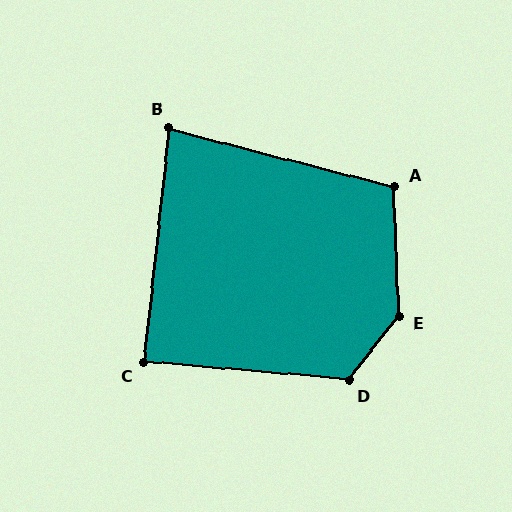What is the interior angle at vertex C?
Approximately 89 degrees (approximately right).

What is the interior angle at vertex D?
Approximately 123 degrees (obtuse).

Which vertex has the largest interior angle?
E, at approximately 140 degrees.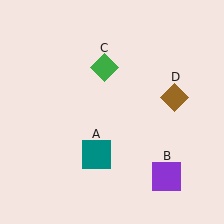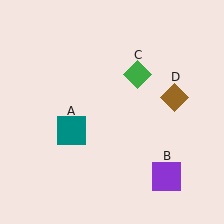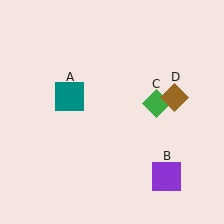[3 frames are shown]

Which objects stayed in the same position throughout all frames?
Purple square (object B) and brown diamond (object D) remained stationary.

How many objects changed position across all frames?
2 objects changed position: teal square (object A), green diamond (object C).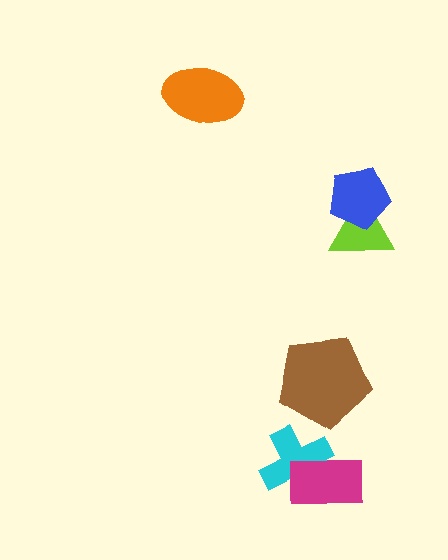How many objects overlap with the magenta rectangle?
1 object overlaps with the magenta rectangle.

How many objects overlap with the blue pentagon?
1 object overlaps with the blue pentagon.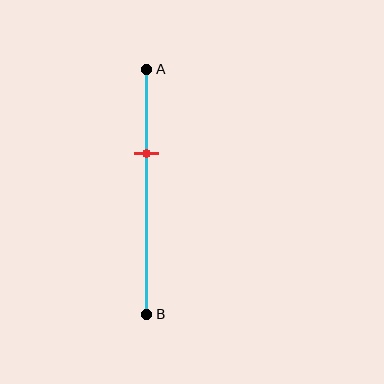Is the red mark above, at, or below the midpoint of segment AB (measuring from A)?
The red mark is above the midpoint of segment AB.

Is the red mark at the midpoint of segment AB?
No, the mark is at about 35% from A, not at the 50% midpoint.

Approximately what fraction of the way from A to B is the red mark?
The red mark is approximately 35% of the way from A to B.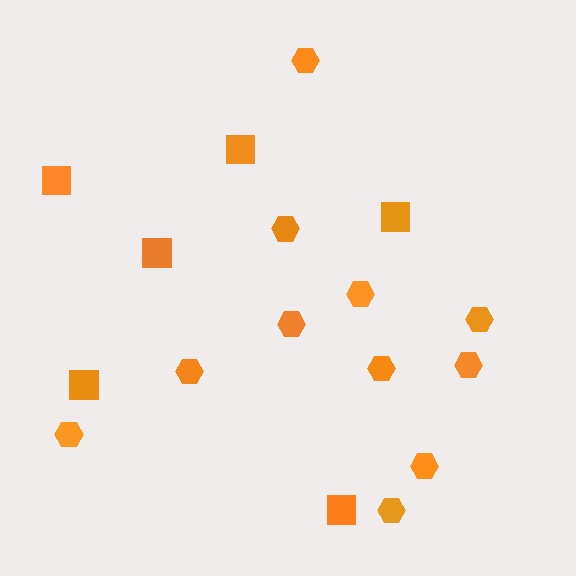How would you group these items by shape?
There are 2 groups: one group of hexagons (11) and one group of squares (6).